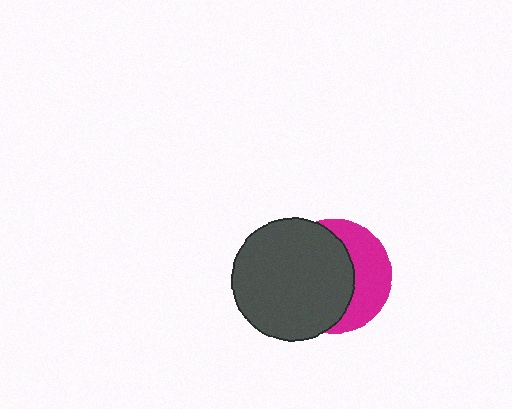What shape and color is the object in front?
The object in front is a dark gray circle.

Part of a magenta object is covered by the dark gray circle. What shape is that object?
It is a circle.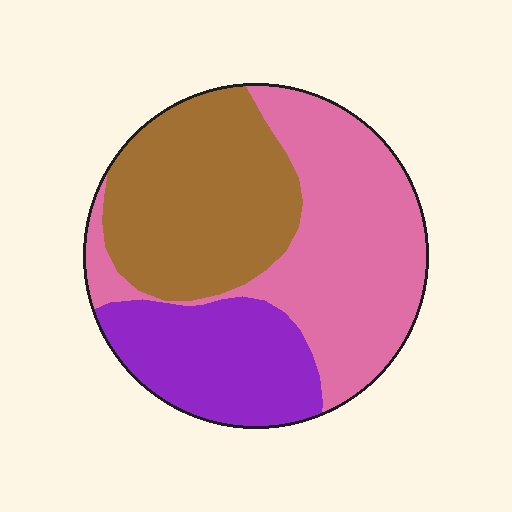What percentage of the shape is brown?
Brown takes up about one third (1/3) of the shape.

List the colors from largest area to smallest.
From largest to smallest: pink, brown, purple.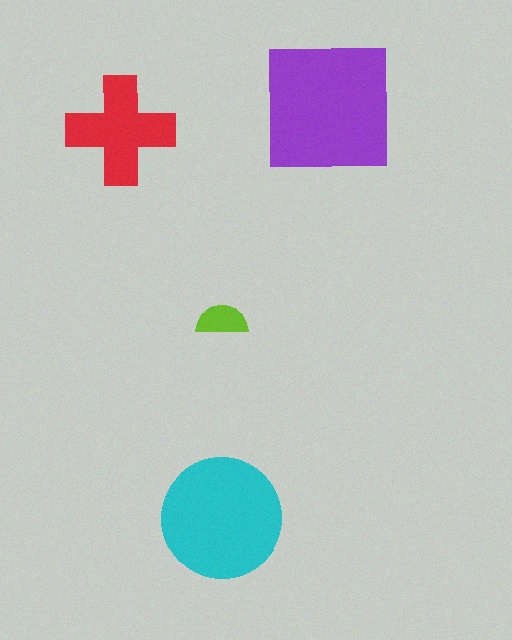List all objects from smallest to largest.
The lime semicircle, the red cross, the cyan circle, the purple square.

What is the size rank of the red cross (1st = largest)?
3rd.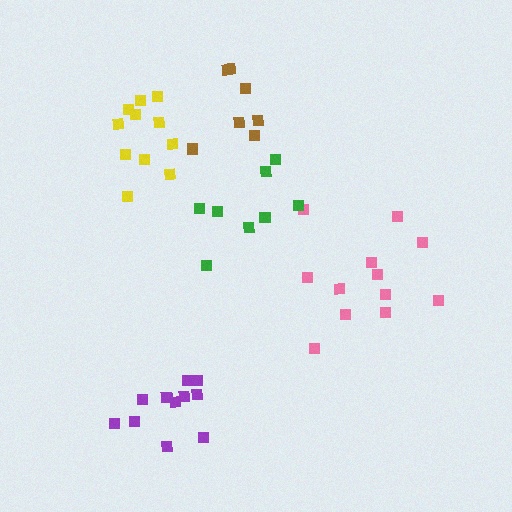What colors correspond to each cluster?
The clusters are colored: purple, pink, yellow, brown, green.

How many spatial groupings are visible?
There are 5 spatial groupings.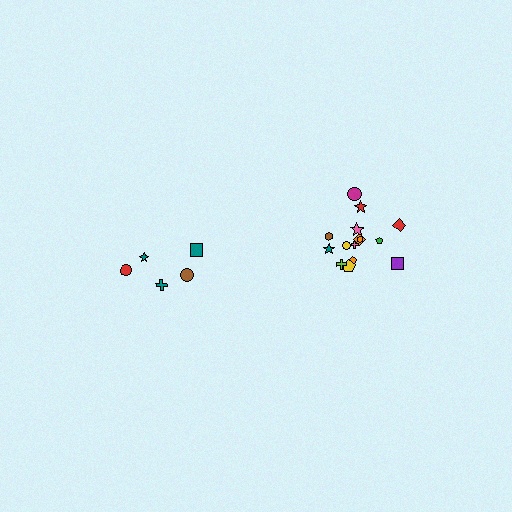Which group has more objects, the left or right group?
The right group.